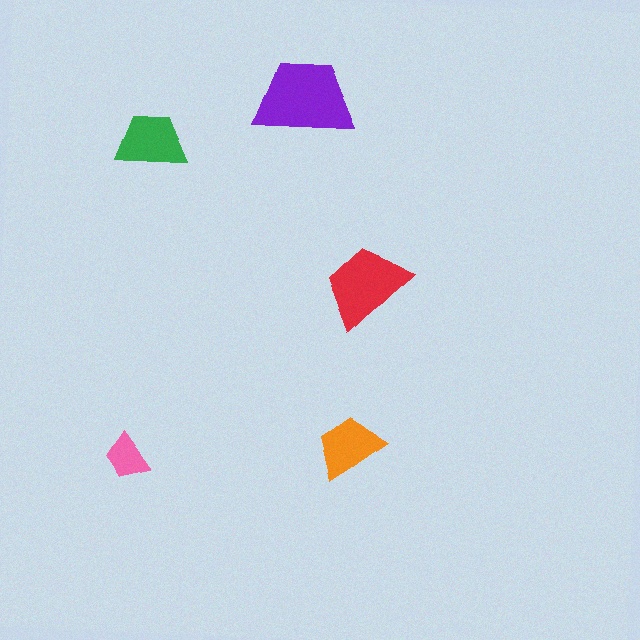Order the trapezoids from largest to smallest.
the purple one, the red one, the green one, the orange one, the pink one.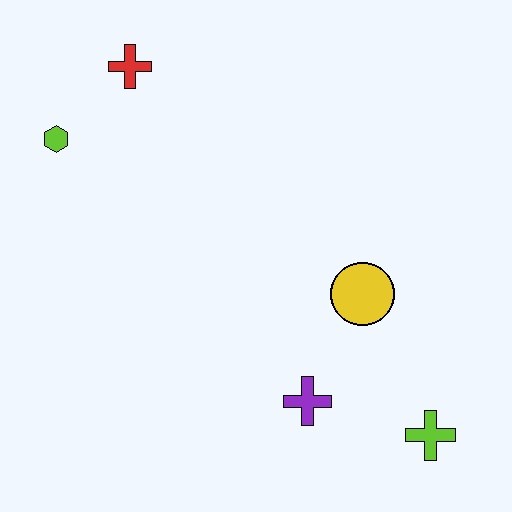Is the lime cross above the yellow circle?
No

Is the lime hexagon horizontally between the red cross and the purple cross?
No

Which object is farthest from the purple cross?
The red cross is farthest from the purple cross.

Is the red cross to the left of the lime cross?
Yes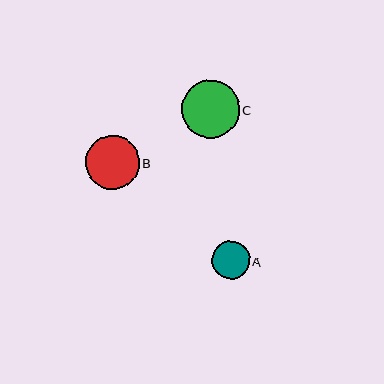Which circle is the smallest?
Circle A is the smallest with a size of approximately 38 pixels.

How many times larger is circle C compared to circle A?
Circle C is approximately 1.5 times the size of circle A.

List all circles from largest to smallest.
From largest to smallest: C, B, A.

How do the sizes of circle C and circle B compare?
Circle C and circle B are approximately the same size.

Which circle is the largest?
Circle C is the largest with a size of approximately 58 pixels.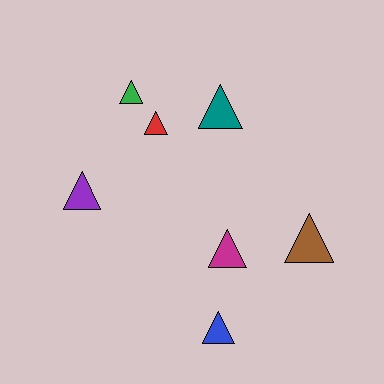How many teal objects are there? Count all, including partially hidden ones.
There is 1 teal object.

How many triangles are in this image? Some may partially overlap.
There are 7 triangles.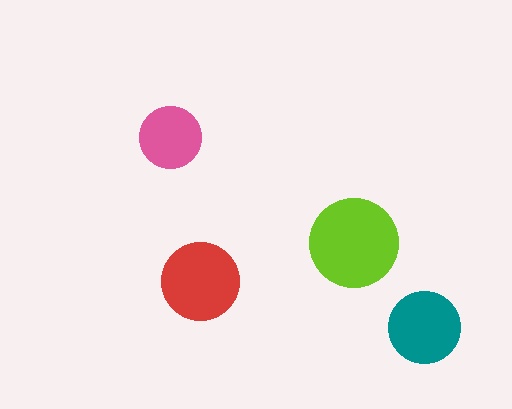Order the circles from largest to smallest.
the lime one, the red one, the teal one, the pink one.